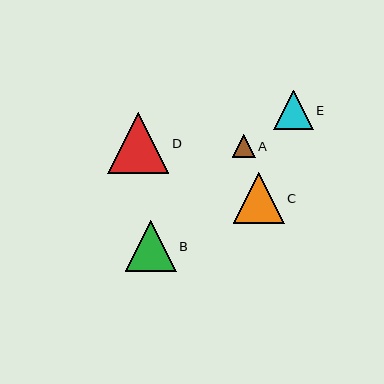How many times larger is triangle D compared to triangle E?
Triangle D is approximately 1.6 times the size of triangle E.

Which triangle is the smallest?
Triangle A is the smallest with a size of approximately 23 pixels.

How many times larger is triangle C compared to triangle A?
Triangle C is approximately 2.2 times the size of triangle A.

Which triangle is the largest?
Triangle D is the largest with a size of approximately 61 pixels.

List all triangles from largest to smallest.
From largest to smallest: D, B, C, E, A.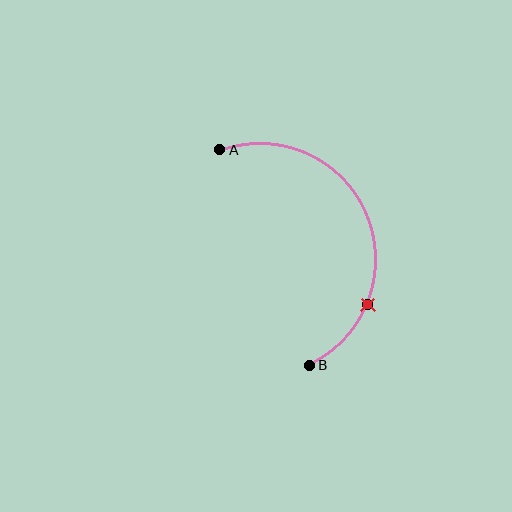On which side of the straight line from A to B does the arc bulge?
The arc bulges to the right of the straight line connecting A and B.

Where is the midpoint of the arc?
The arc midpoint is the point on the curve farthest from the straight line joining A and B. It sits to the right of that line.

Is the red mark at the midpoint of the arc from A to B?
No. The red mark lies on the arc but is closer to endpoint B. The arc midpoint would be at the point on the curve equidistant along the arc from both A and B.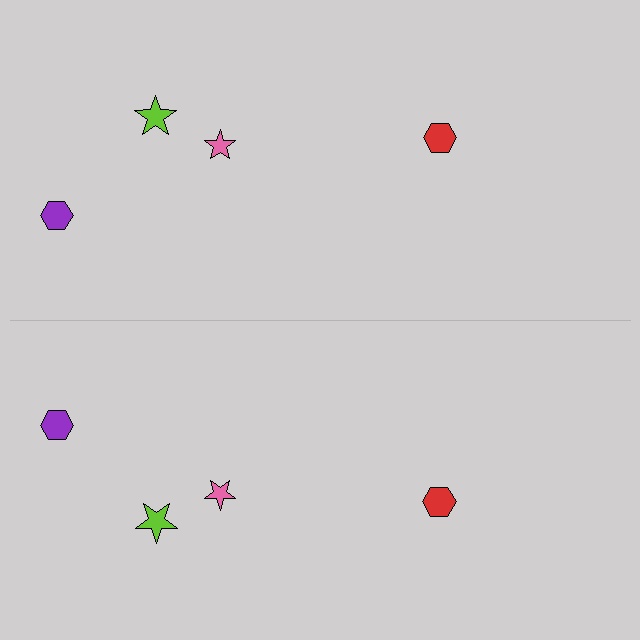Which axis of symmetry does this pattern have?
The pattern has a horizontal axis of symmetry running through the center of the image.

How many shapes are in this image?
There are 8 shapes in this image.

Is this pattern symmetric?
Yes, this pattern has bilateral (reflection) symmetry.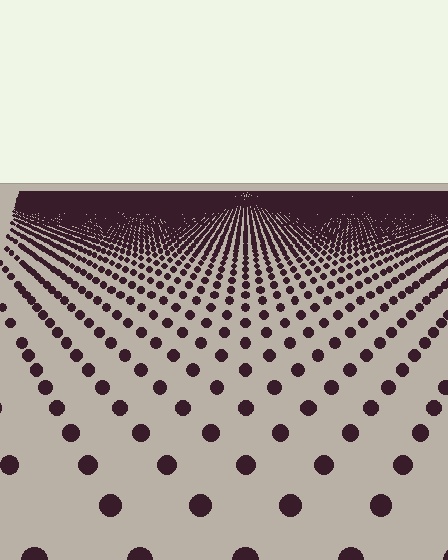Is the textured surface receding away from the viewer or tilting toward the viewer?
The surface is receding away from the viewer. Texture elements get smaller and denser toward the top.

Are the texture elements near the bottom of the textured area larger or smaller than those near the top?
Larger. Near the bottom, elements are closer to the viewer and appear at a bigger on-screen size.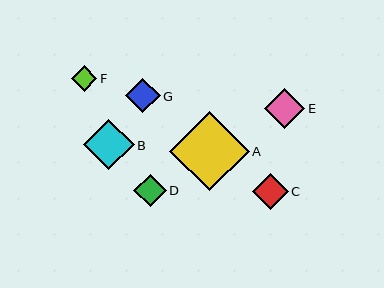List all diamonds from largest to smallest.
From largest to smallest: A, B, E, C, G, D, F.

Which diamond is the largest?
Diamond A is the largest with a size of approximately 79 pixels.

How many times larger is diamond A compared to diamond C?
Diamond A is approximately 2.2 times the size of diamond C.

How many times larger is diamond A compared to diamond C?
Diamond A is approximately 2.2 times the size of diamond C.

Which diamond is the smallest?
Diamond F is the smallest with a size of approximately 26 pixels.